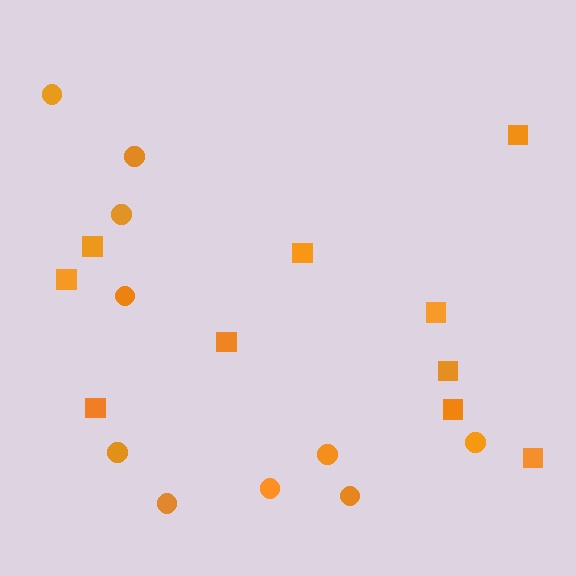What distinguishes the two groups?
There are 2 groups: one group of circles (10) and one group of squares (10).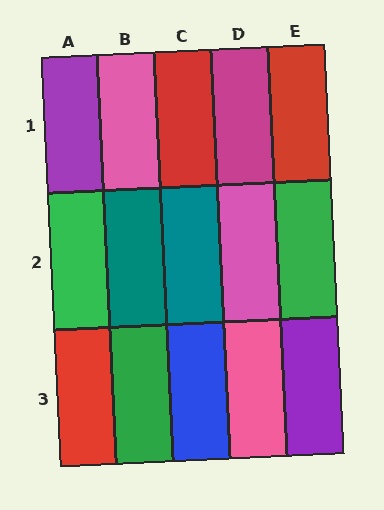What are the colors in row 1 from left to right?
Purple, pink, red, magenta, red.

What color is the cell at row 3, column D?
Pink.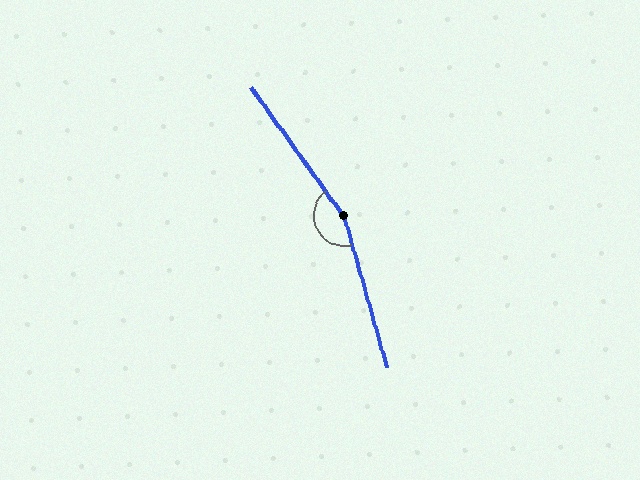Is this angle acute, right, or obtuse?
It is obtuse.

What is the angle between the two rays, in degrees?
Approximately 160 degrees.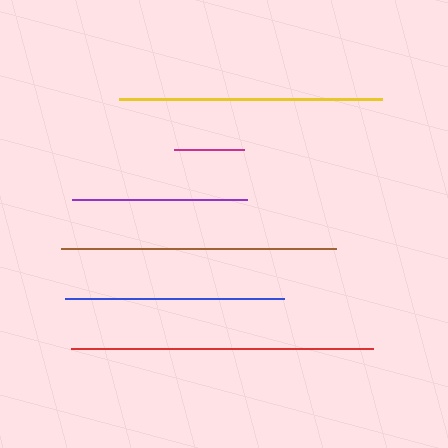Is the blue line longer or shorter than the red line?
The red line is longer than the blue line.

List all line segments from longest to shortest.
From longest to shortest: red, brown, yellow, blue, purple, magenta.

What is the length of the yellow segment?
The yellow segment is approximately 264 pixels long.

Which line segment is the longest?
The red line is the longest at approximately 303 pixels.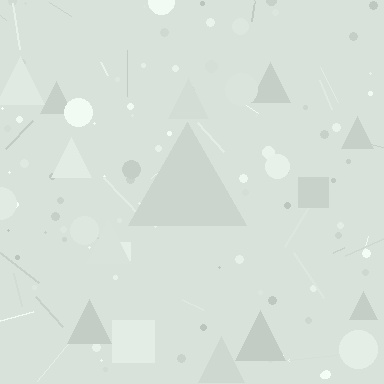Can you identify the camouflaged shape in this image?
The camouflaged shape is a triangle.